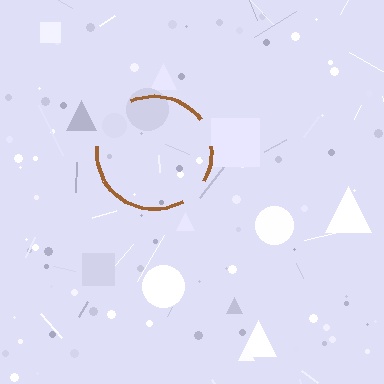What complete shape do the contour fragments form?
The contour fragments form a circle.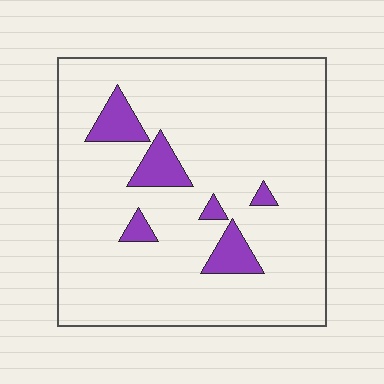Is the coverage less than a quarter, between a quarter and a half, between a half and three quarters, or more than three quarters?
Less than a quarter.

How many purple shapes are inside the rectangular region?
6.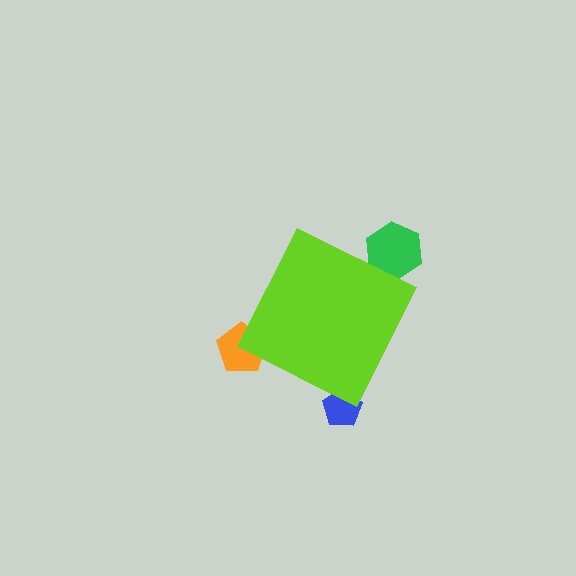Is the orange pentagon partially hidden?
Yes, the orange pentagon is partially hidden behind the lime diamond.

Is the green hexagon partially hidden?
Yes, the green hexagon is partially hidden behind the lime diamond.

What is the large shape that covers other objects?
A lime diamond.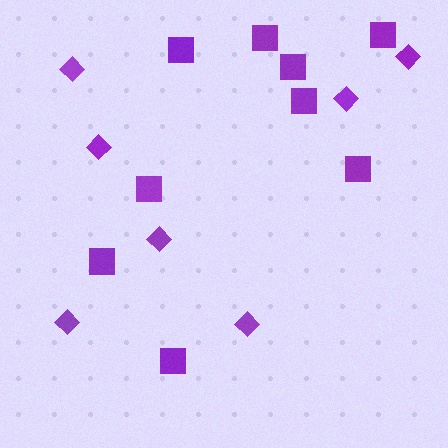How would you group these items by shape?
There are 2 groups: one group of squares (9) and one group of diamonds (7).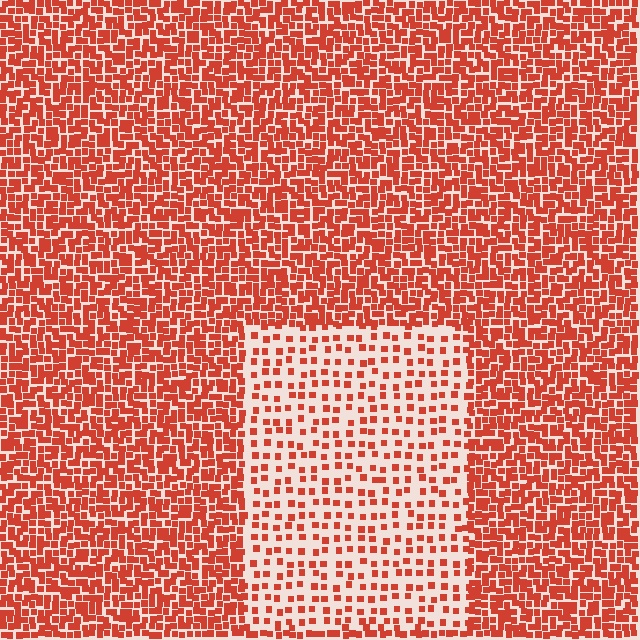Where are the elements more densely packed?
The elements are more densely packed outside the rectangle boundary.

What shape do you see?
I see a rectangle.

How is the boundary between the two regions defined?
The boundary is defined by a change in element density (approximately 2.6x ratio). All elements are the same color, size, and shape.